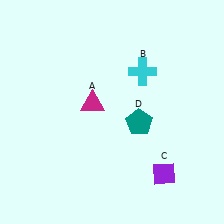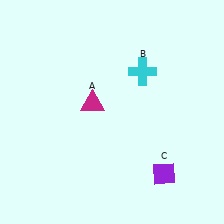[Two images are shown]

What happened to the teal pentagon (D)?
The teal pentagon (D) was removed in Image 2. It was in the bottom-right area of Image 1.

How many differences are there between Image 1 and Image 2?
There is 1 difference between the two images.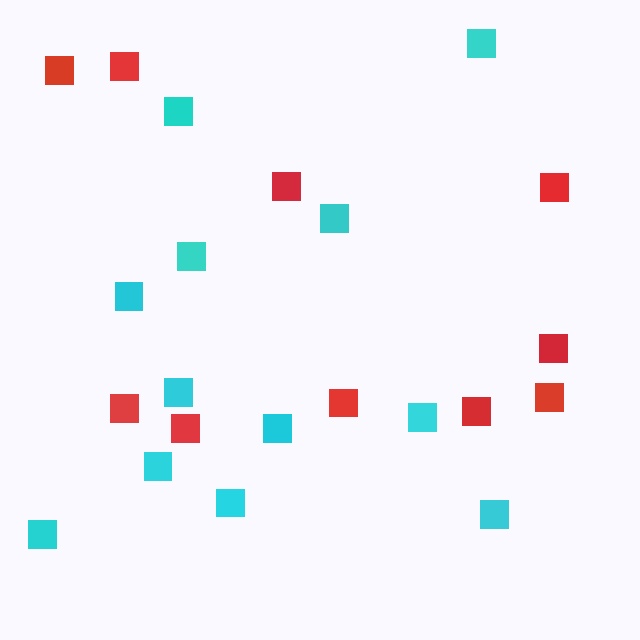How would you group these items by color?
There are 2 groups: one group of red squares (10) and one group of cyan squares (12).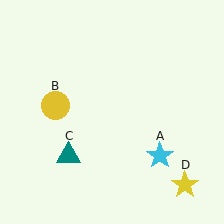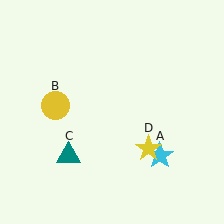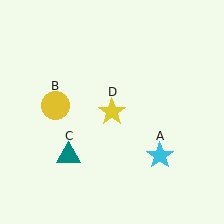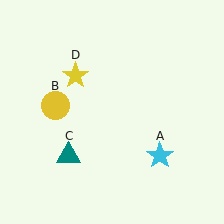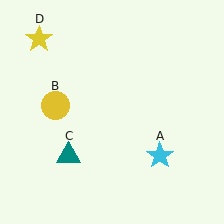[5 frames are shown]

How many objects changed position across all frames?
1 object changed position: yellow star (object D).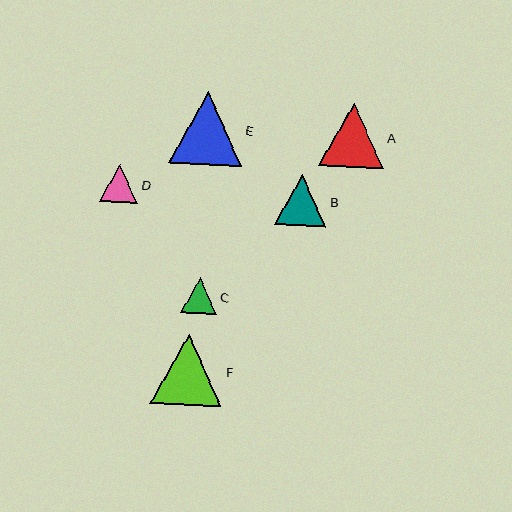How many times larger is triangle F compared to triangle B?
Triangle F is approximately 1.4 times the size of triangle B.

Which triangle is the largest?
Triangle E is the largest with a size of approximately 73 pixels.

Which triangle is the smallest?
Triangle C is the smallest with a size of approximately 36 pixels.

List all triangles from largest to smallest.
From largest to smallest: E, F, A, B, D, C.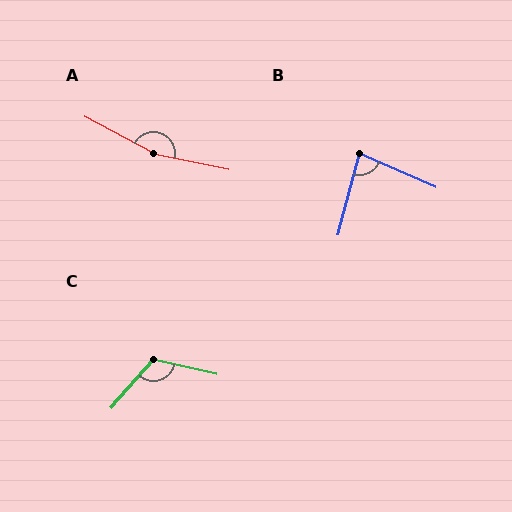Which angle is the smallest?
B, at approximately 81 degrees.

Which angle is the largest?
A, at approximately 164 degrees.